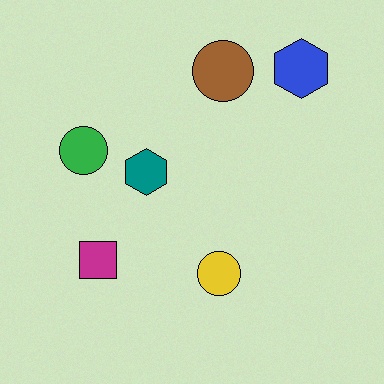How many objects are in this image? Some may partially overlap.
There are 6 objects.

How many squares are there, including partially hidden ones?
There is 1 square.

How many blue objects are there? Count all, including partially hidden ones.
There is 1 blue object.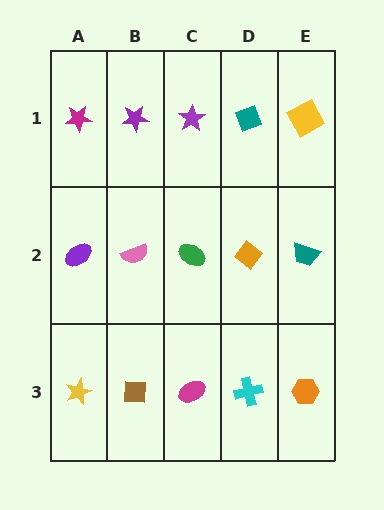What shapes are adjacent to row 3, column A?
A purple ellipse (row 2, column A), a brown square (row 3, column B).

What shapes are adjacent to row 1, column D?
An orange diamond (row 2, column D), a purple star (row 1, column C), a yellow square (row 1, column E).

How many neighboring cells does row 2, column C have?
4.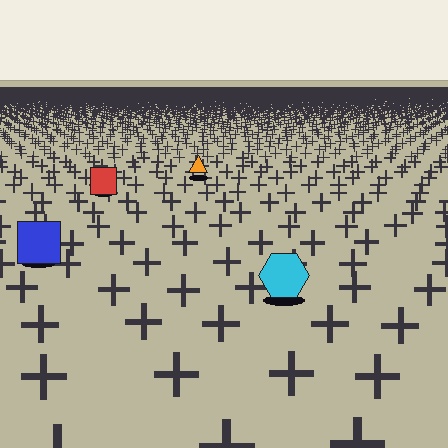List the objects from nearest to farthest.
From nearest to farthest: the cyan hexagon, the blue square, the red square, the orange triangle.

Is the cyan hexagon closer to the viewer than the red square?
Yes. The cyan hexagon is closer — you can tell from the texture gradient: the ground texture is coarser near it.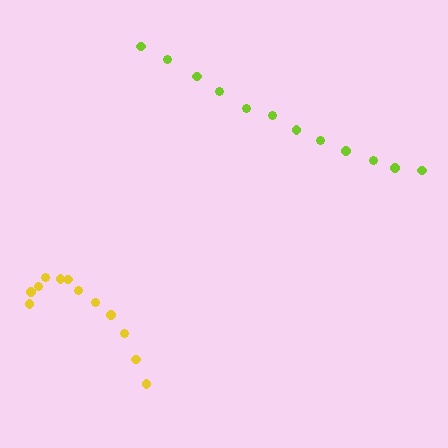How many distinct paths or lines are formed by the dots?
There are 2 distinct paths.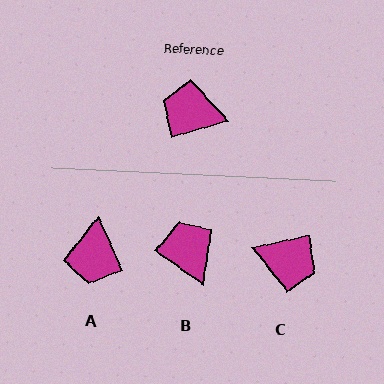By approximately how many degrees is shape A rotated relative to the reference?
Approximately 100 degrees counter-clockwise.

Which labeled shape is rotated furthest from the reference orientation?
C, about 176 degrees away.